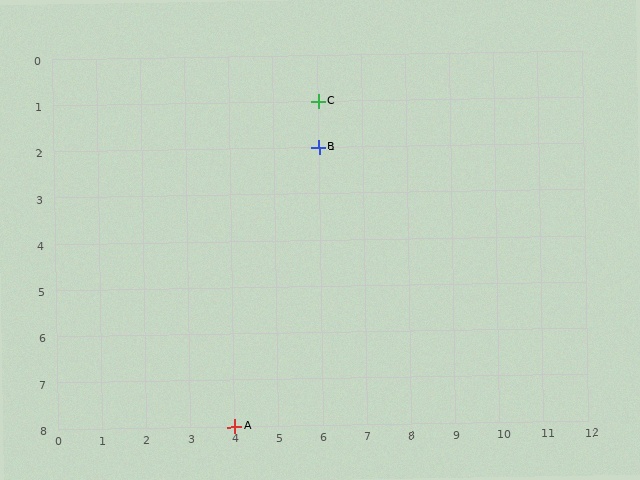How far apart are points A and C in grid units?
Points A and C are 2 columns and 7 rows apart (about 7.3 grid units diagonally).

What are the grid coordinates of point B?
Point B is at grid coordinates (6, 2).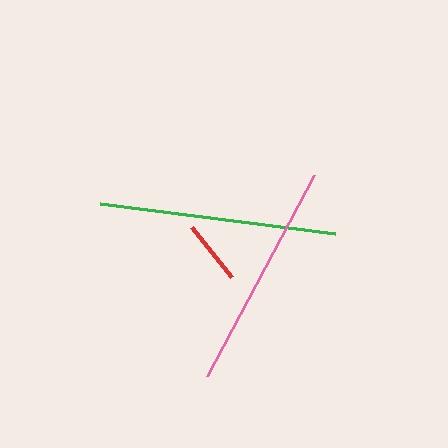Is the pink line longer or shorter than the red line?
The pink line is longer than the red line.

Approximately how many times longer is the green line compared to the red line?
The green line is approximately 3.7 times the length of the red line.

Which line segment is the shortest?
The red line is the shortest at approximately 63 pixels.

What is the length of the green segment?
The green segment is approximately 236 pixels long.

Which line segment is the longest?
The green line is the longest at approximately 236 pixels.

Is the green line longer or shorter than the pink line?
The green line is longer than the pink line.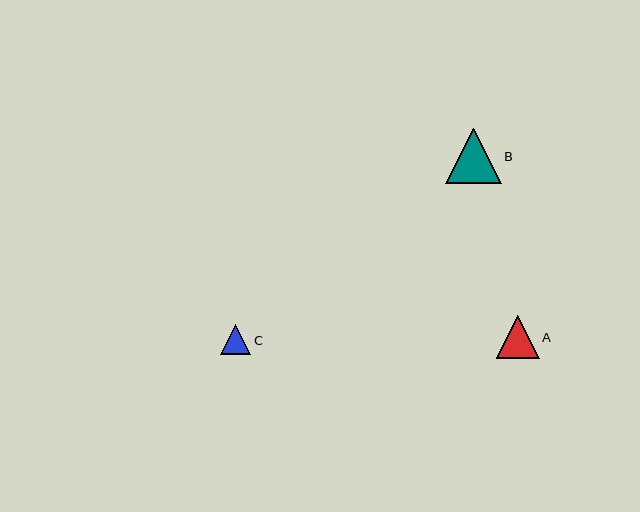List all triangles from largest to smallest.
From largest to smallest: B, A, C.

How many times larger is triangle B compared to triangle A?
Triangle B is approximately 1.3 times the size of triangle A.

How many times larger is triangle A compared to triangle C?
Triangle A is approximately 1.4 times the size of triangle C.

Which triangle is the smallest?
Triangle C is the smallest with a size of approximately 30 pixels.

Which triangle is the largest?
Triangle B is the largest with a size of approximately 55 pixels.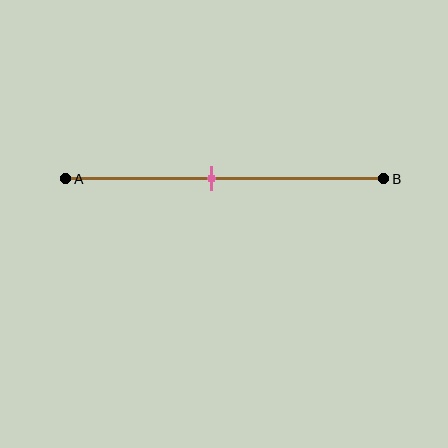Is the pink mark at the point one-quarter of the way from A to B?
No, the mark is at about 45% from A, not at the 25% one-quarter point.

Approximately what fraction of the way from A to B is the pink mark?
The pink mark is approximately 45% of the way from A to B.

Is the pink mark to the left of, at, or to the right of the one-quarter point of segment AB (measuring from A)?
The pink mark is to the right of the one-quarter point of segment AB.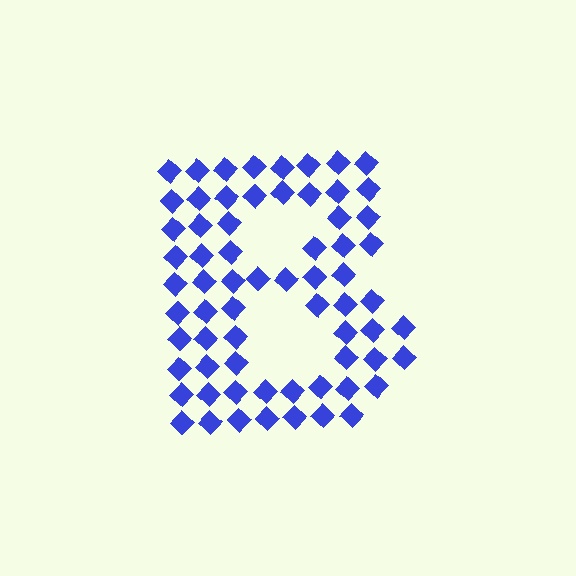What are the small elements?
The small elements are diamonds.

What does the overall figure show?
The overall figure shows the letter B.